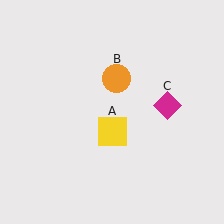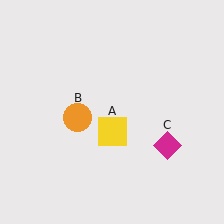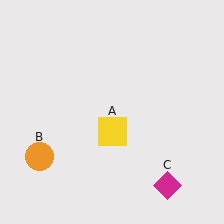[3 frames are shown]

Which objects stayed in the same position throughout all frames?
Yellow square (object A) remained stationary.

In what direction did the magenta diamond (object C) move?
The magenta diamond (object C) moved down.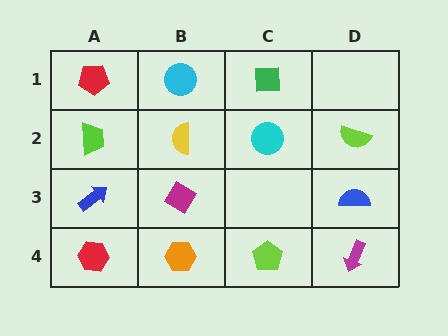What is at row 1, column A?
A red pentagon.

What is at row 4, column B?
An orange hexagon.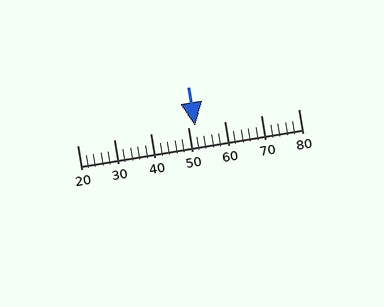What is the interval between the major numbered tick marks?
The major tick marks are spaced 10 units apart.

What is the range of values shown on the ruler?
The ruler shows values from 20 to 80.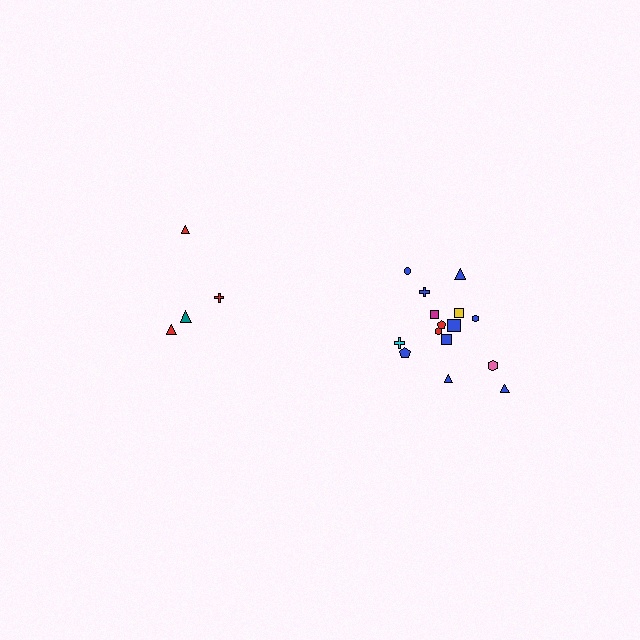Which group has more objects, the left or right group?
The right group.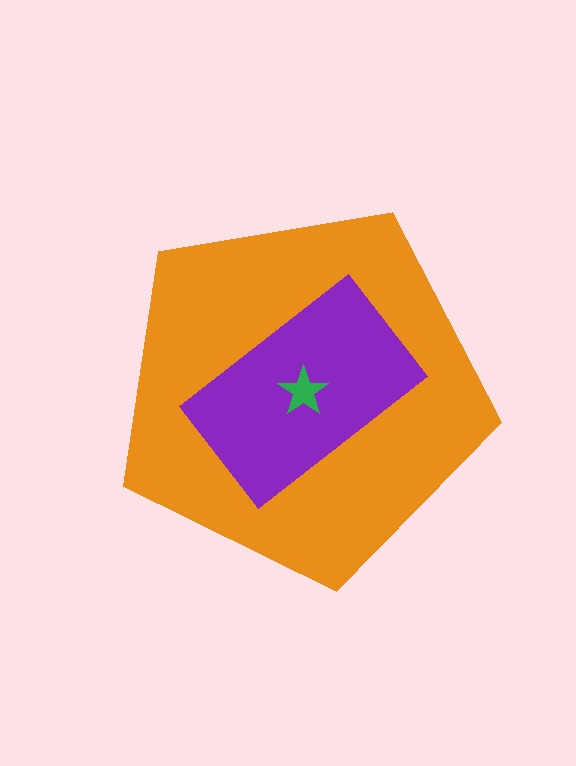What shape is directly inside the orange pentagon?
The purple rectangle.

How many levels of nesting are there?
3.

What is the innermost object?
The green star.